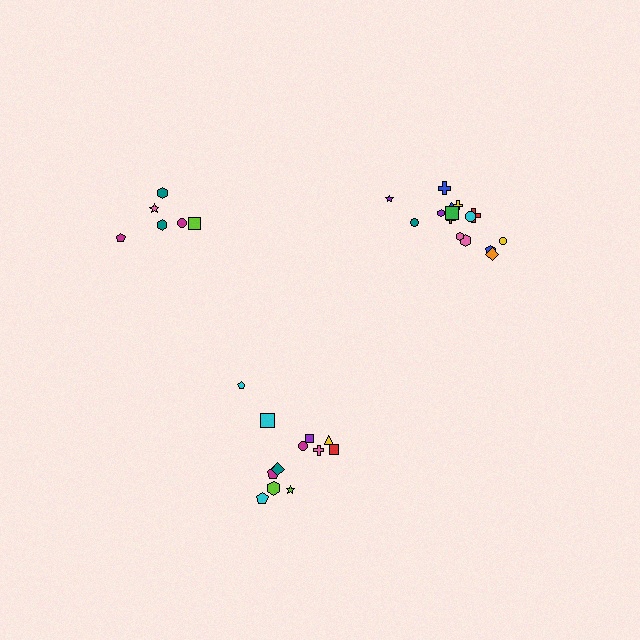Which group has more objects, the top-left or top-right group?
The top-right group.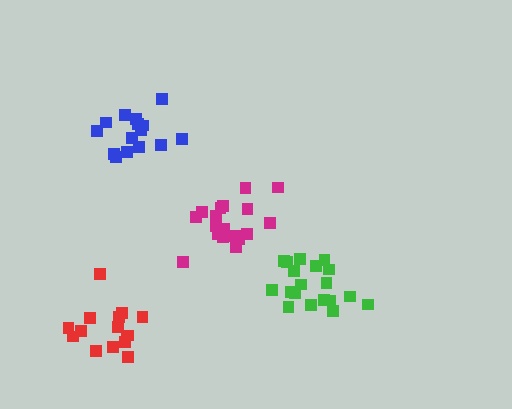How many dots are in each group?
Group 1: 15 dots, Group 2: 19 dots, Group 3: 18 dots, Group 4: 16 dots (68 total).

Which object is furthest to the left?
The red cluster is leftmost.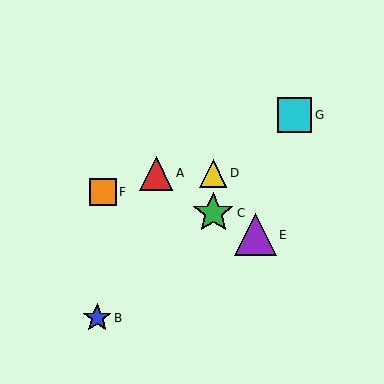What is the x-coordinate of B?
Object B is at x≈97.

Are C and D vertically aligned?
Yes, both are at x≈213.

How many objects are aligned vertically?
2 objects (C, D) are aligned vertically.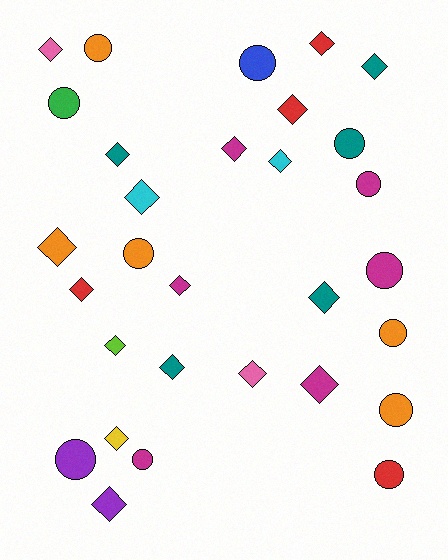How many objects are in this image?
There are 30 objects.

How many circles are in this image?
There are 12 circles.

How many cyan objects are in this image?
There are 2 cyan objects.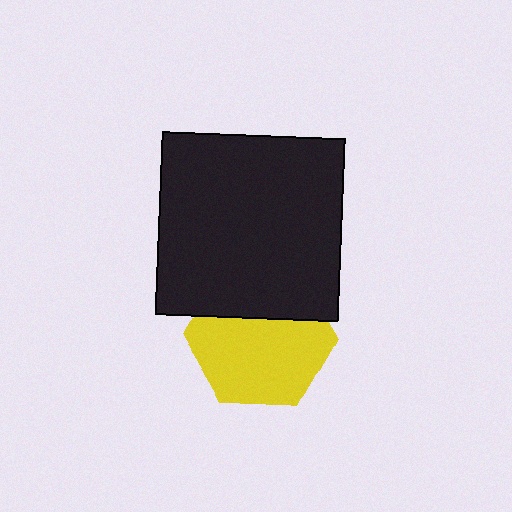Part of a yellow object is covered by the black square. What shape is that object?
It is a hexagon.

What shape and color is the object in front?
The object in front is a black square.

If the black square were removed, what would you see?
You would see the complete yellow hexagon.